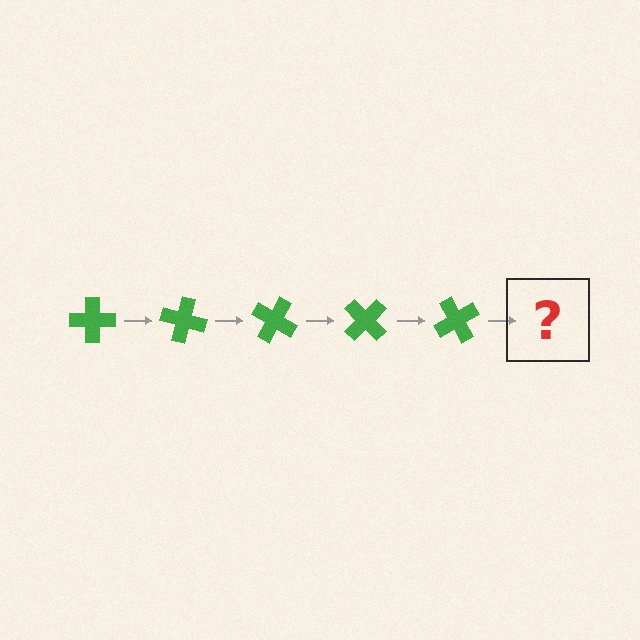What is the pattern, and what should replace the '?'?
The pattern is that the cross rotates 15 degrees each step. The '?' should be a green cross rotated 75 degrees.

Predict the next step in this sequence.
The next step is a green cross rotated 75 degrees.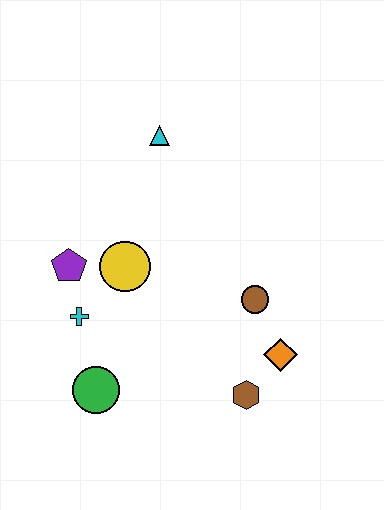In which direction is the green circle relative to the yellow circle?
The green circle is below the yellow circle.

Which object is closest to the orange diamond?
The brown hexagon is closest to the orange diamond.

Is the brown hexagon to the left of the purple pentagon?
No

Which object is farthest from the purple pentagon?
The orange diamond is farthest from the purple pentagon.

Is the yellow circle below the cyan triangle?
Yes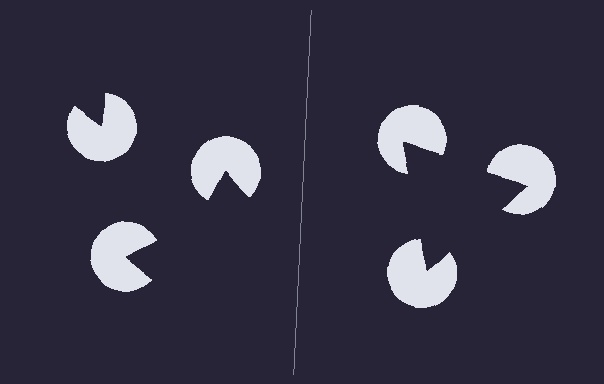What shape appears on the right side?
An illusory triangle.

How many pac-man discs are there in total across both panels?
6 — 3 on each side.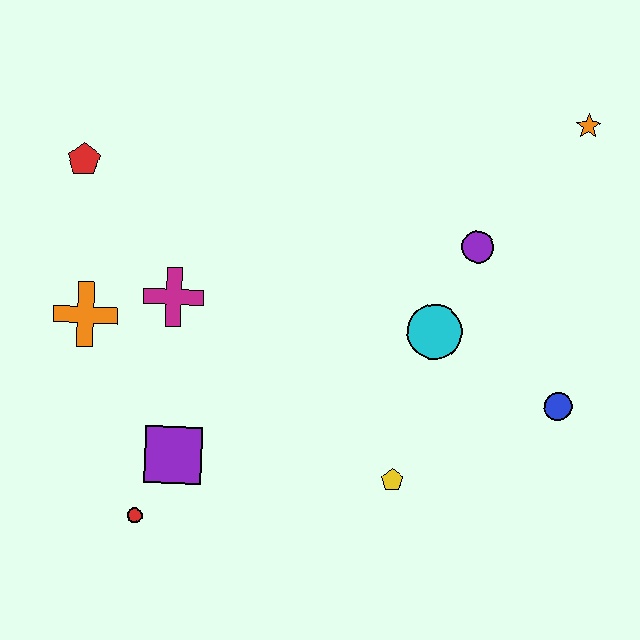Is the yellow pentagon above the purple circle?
No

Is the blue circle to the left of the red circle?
No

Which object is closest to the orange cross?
The magenta cross is closest to the orange cross.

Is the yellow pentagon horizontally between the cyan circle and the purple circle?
No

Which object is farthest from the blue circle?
The red pentagon is farthest from the blue circle.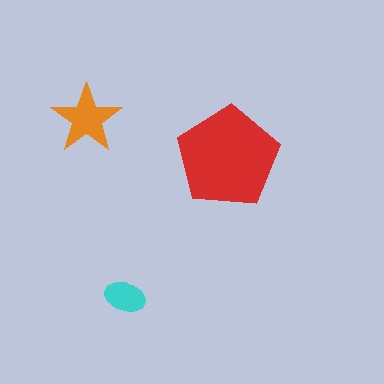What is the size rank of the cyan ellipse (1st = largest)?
3rd.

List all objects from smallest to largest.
The cyan ellipse, the orange star, the red pentagon.